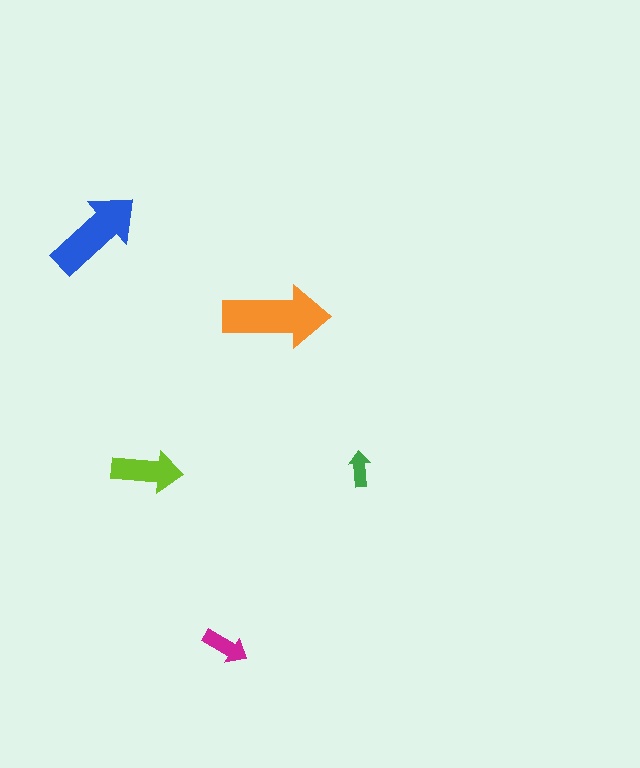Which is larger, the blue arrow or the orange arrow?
The orange one.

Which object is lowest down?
The magenta arrow is bottommost.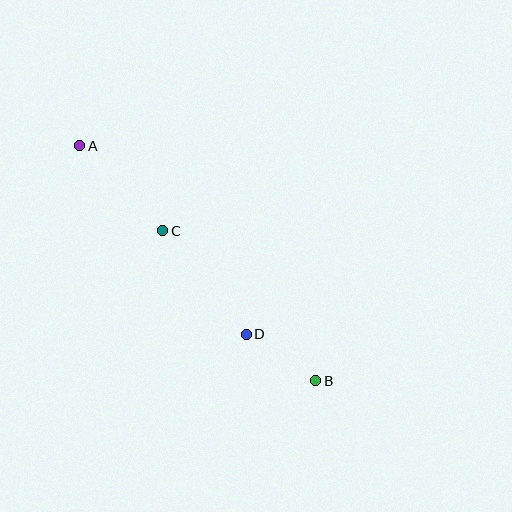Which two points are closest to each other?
Points B and D are closest to each other.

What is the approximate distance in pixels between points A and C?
The distance between A and C is approximately 119 pixels.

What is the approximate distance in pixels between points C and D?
The distance between C and D is approximately 133 pixels.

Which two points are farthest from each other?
Points A and B are farthest from each other.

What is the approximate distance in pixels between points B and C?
The distance between B and C is approximately 214 pixels.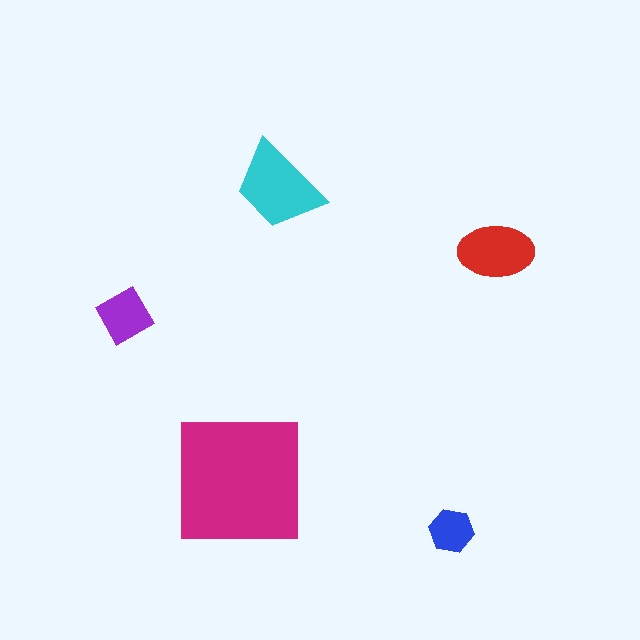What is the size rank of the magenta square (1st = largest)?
1st.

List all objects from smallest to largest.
The blue hexagon, the purple diamond, the red ellipse, the cyan trapezoid, the magenta square.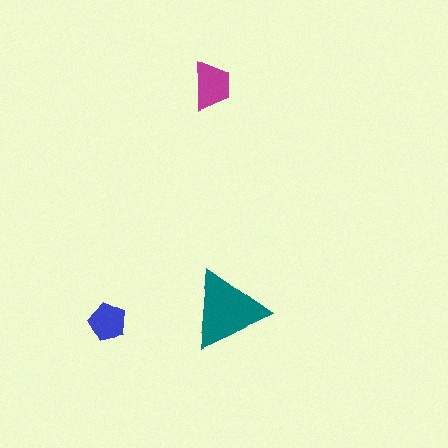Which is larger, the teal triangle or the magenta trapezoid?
The teal triangle.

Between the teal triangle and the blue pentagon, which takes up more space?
The teal triangle.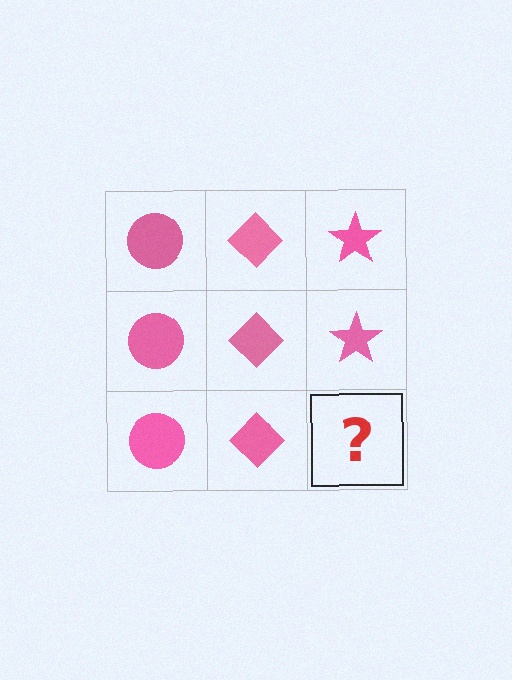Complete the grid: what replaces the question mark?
The question mark should be replaced with a pink star.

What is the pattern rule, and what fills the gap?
The rule is that each column has a consistent shape. The gap should be filled with a pink star.